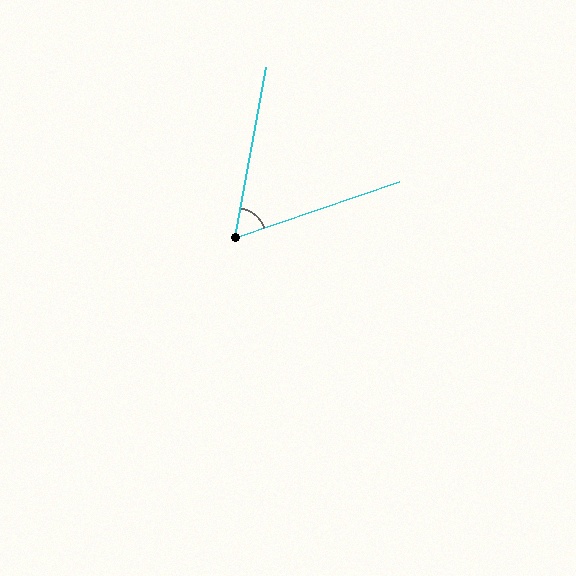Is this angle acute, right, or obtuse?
It is acute.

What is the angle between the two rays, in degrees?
Approximately 61 degrees.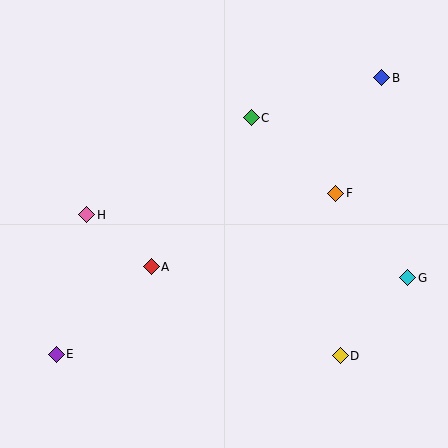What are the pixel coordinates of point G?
Point G is at (408, 278).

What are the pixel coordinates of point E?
Point E is at (56, 354).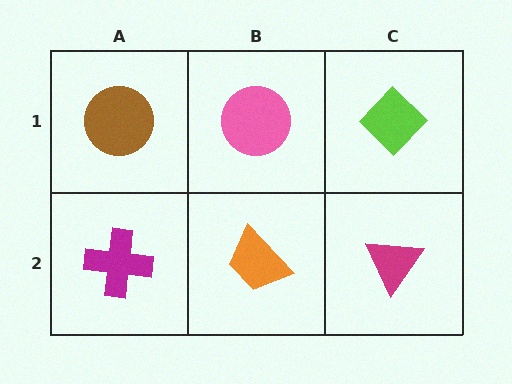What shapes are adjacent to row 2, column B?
A pink circle (row 1, column B), a magenta cross (row 2, column A), a magenta triangle (row 2, column C).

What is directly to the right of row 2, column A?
An orange trapezoid.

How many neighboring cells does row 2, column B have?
3.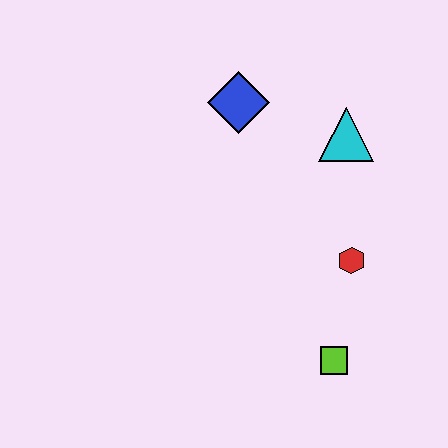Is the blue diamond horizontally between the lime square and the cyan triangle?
No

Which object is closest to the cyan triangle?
The blue diamond is closest to the cyan triangle.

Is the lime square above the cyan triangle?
No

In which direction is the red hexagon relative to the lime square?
The red hexagon is above the lime square.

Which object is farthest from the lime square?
The blue diamond is farthest from the lime square.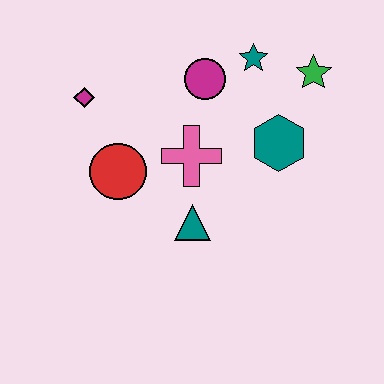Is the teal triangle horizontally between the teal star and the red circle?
Yes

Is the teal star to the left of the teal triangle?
No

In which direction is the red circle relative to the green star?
The red circle is to the left of the green star.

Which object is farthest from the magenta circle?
The teal triangle is farthest from the magenta circle.